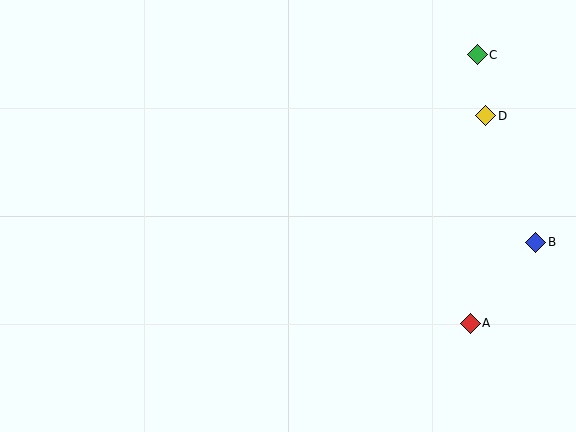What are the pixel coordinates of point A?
Point A is at (470, 323).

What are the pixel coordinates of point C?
Point C is at (477, 55).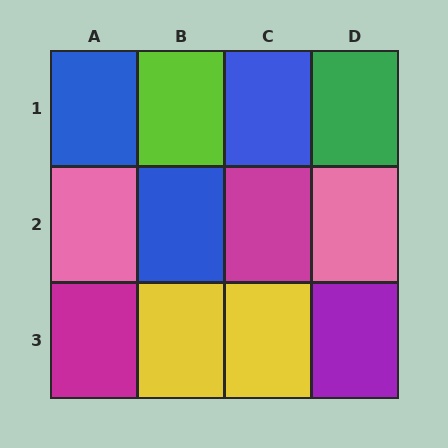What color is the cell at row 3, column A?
Magenta.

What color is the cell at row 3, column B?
Yellow.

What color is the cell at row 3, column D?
Purple.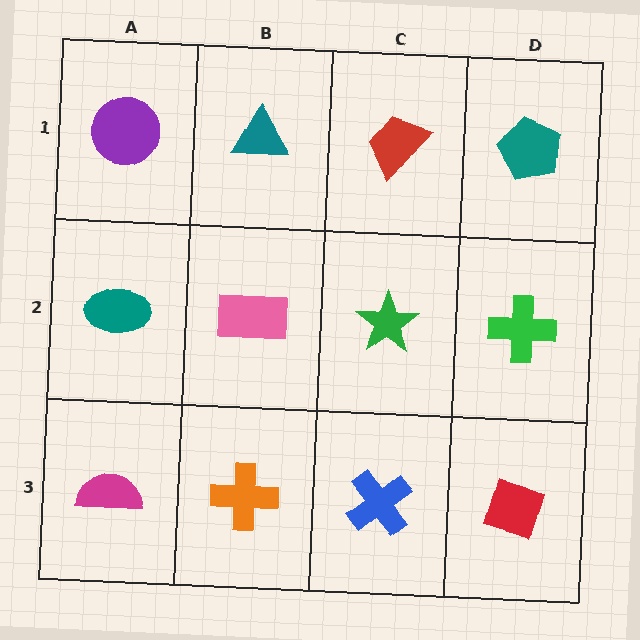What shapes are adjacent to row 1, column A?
A teal ellipse (row 2, column A), a teal triangle (row 1, column B).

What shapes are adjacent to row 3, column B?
A pink rectangle (row 2, column B), a magenta semicircle (row 3, column A), a blue cross (row 3, column C).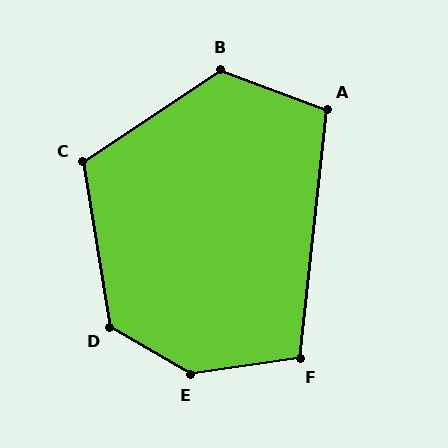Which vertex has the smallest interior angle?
A, at approximately 104 degrees.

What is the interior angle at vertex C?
Approximately 115 degrees (obtuse).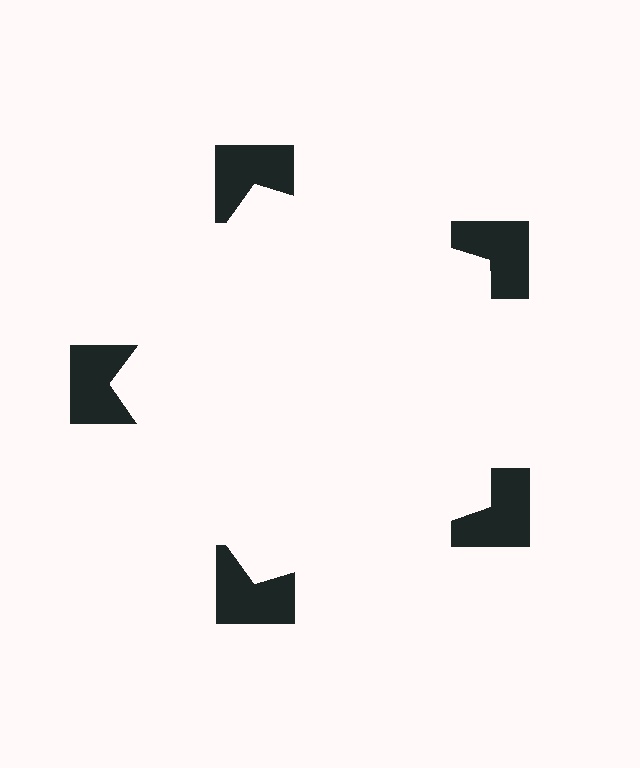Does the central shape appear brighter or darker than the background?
It typically appears slightly brighter than the background, even though no actual brightness change is drawn.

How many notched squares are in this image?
There are 5 — one at each vertex of the illusory pentagon.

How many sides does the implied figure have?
5 sides.